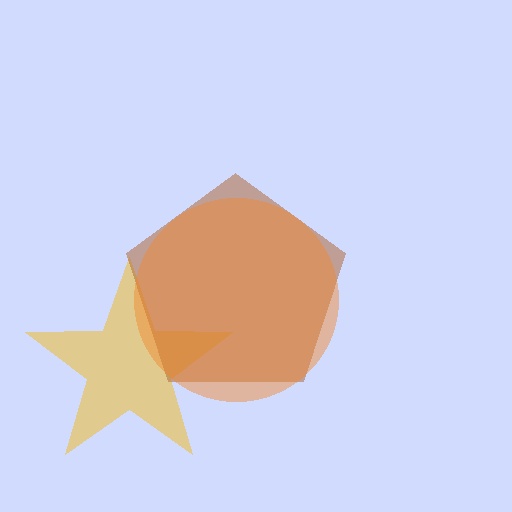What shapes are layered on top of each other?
The layered shapes are: a yellow star, a brown pentagon, an orange circle.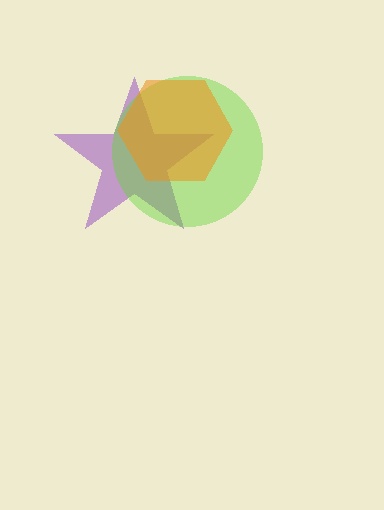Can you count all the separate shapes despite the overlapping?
Yes, there are 3 separate shapes.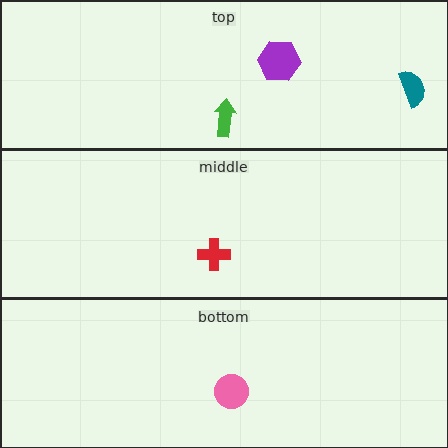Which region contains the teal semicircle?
The top region.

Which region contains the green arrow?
The top region.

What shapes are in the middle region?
The red cross.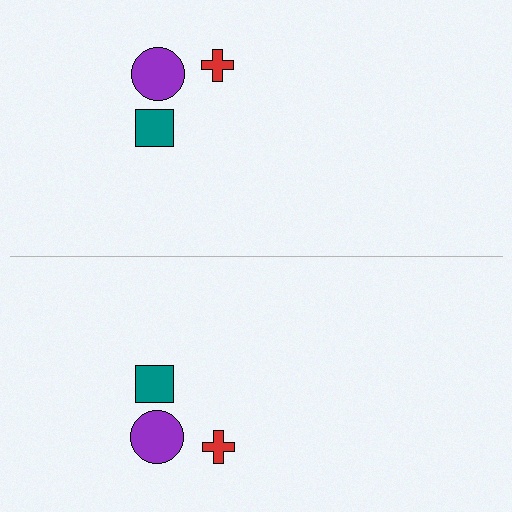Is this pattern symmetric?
Yes, this pattern has bilateral (reflection) symmetry.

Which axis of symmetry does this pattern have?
The pattern has a horizontal axis of symmetry running through the center of the image.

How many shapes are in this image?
There are 6 shapes in this image.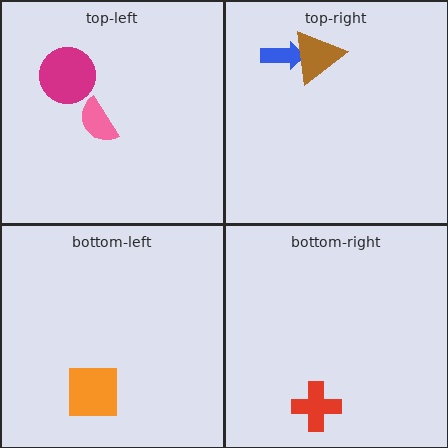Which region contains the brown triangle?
The top-right region.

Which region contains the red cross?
The bottom-right region.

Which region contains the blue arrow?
The top-right region.